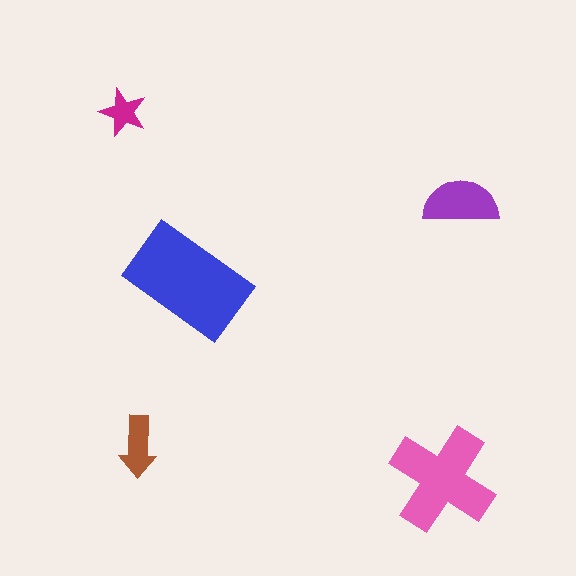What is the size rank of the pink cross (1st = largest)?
2nd.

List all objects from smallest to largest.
The magenta star, the brown arrow, the purple semicircle, the pink cross, the blue rectangle.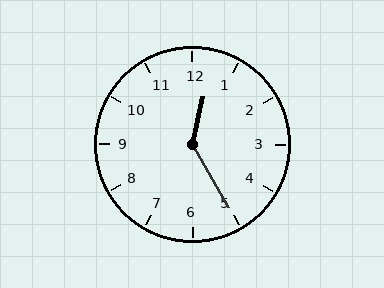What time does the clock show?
12:25.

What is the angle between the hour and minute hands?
Approximately 138 degrees.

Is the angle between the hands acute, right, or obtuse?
It is obtuse.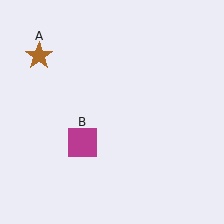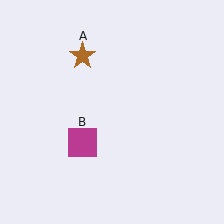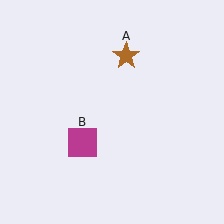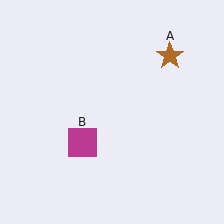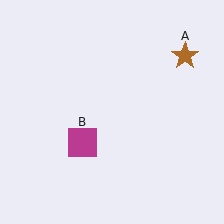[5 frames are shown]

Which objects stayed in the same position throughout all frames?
Magenta square (object B) remained stationary.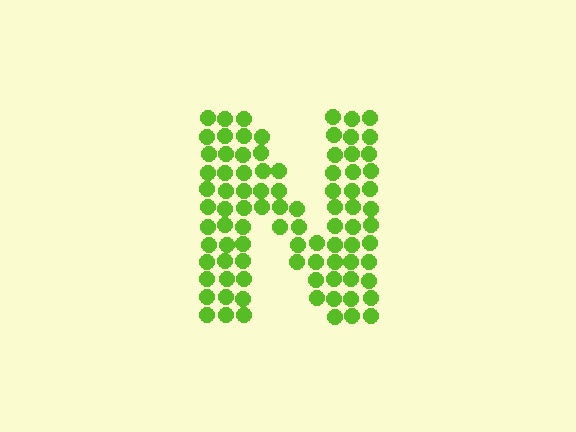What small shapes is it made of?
It is made of small circles.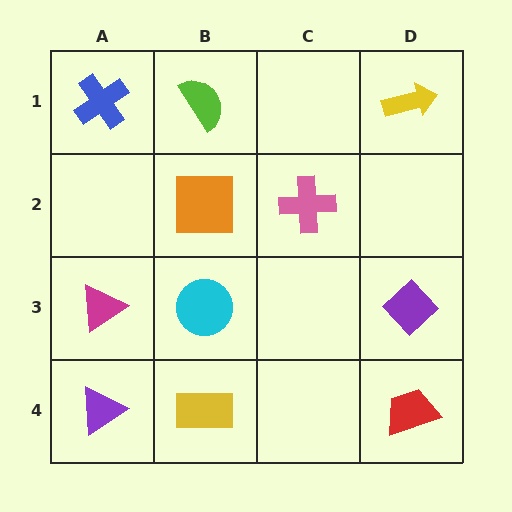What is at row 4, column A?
A purple triangle.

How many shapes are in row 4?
3 shapes.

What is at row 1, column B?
A lime semicircle.